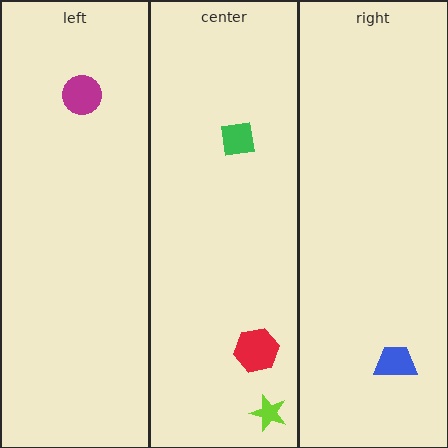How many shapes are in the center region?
3.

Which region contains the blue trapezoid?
The right region.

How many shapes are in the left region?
1.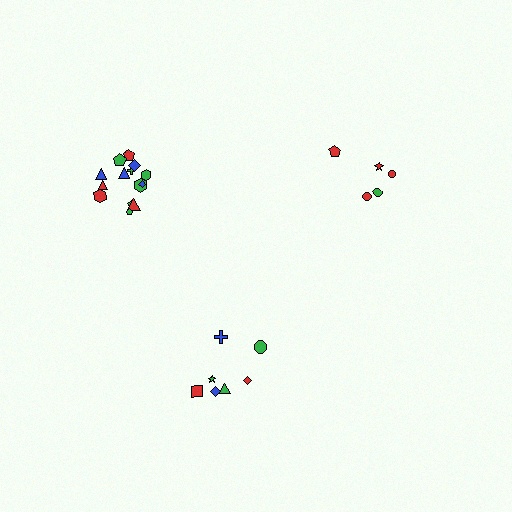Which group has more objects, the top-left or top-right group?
The top-left group.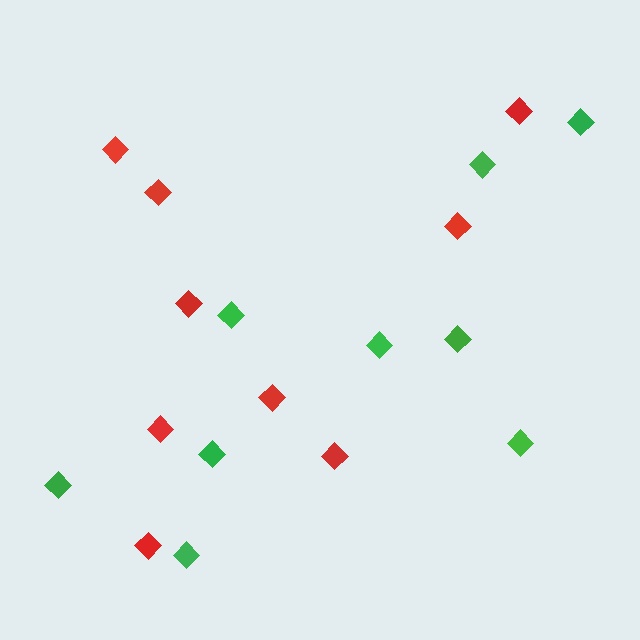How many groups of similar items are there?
There are 2 groups: one group of green diamonds (9) and one group of red diamonds (9).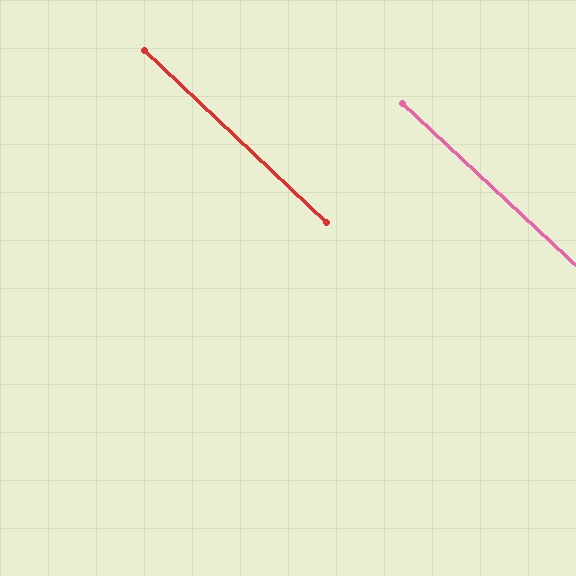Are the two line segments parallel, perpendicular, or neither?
Parallel — their directions differ by only 0.2°.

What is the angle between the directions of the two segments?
Approximately 0 degrees.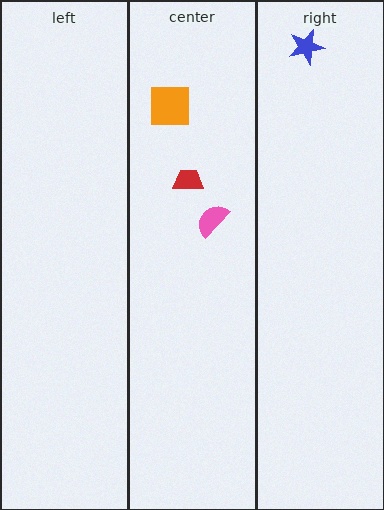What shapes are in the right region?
The blue star.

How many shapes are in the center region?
3.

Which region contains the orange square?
The center region.